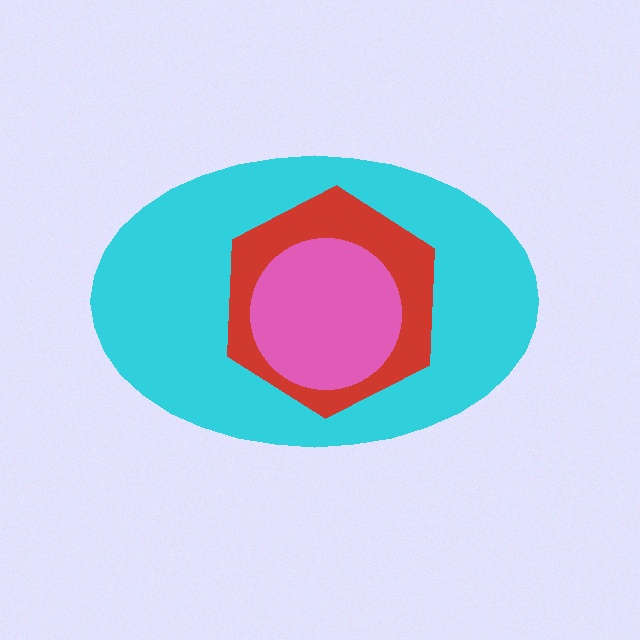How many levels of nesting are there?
3.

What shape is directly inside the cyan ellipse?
The red hexagon.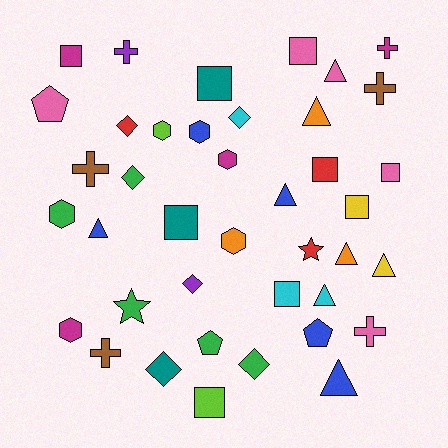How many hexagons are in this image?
There are 6 hexagons.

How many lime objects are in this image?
There are 2 lime objects.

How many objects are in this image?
There are 40 objects.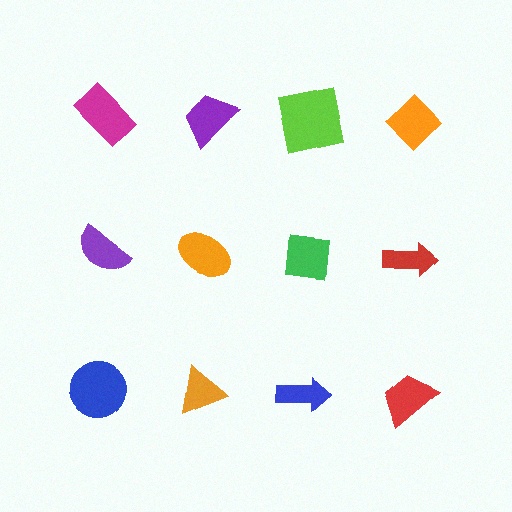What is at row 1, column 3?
A lime square.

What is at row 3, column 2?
An orange triangle.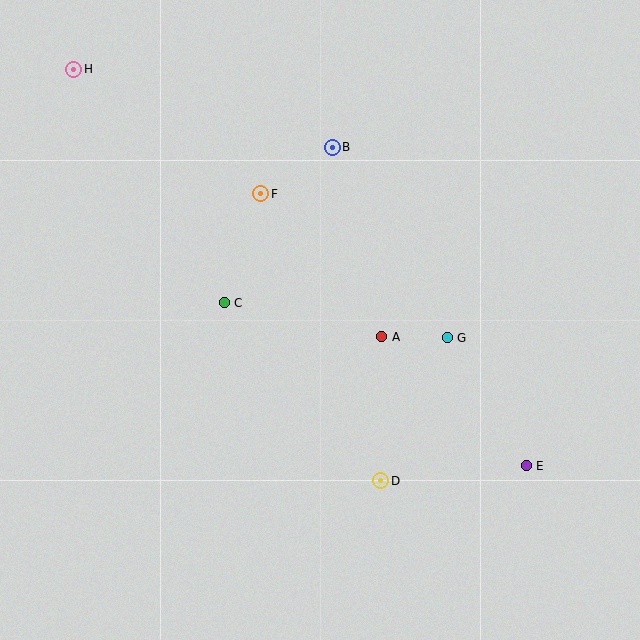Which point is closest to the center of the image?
Point A at (382, 337) is closest to the center.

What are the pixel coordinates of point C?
Point C is at (224, 303).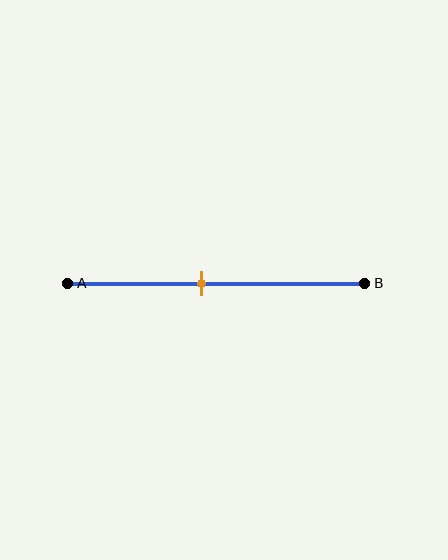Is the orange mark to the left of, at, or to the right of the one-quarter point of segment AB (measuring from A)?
The orange mark is to the right of the one-quarter point of segment AB.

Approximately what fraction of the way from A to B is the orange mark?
The orange mark is approximately 45% of the way from A to B.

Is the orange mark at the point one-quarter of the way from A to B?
No, the mark is at about 45% from A, not at the 25% one-quarter point.